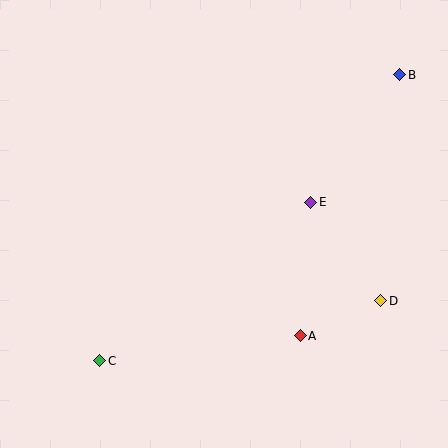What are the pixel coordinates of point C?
Point C is at (100, 361).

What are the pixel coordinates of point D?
Point D is at (381, 301).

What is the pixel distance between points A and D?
The distance between A and D is 88 pixels.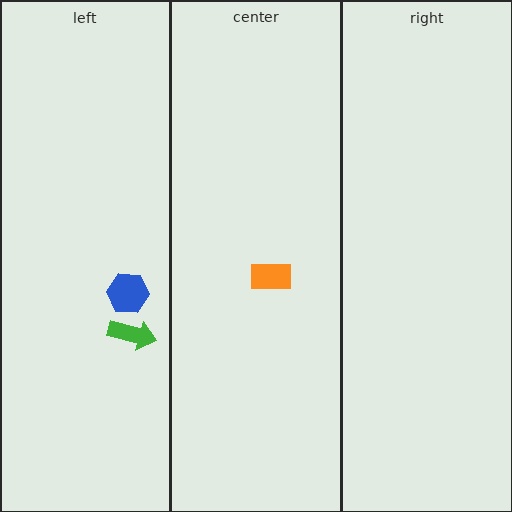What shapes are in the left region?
The green arrow, the blue hexagon.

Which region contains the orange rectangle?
The center region.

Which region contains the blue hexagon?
The left region.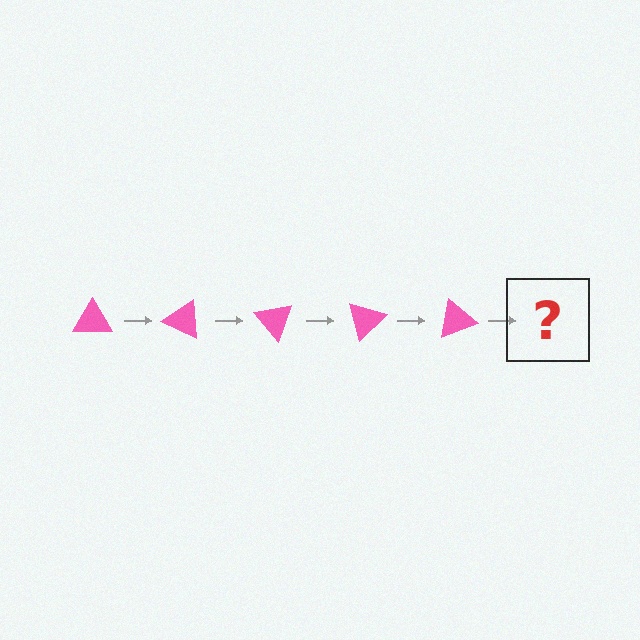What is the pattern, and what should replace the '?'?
The pattern is that the triangle rotates 25 degrees each step. The '?' should be a pink triangle rotated 125 degrees.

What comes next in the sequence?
The next element should be a pink triangle rotated 125 degrees.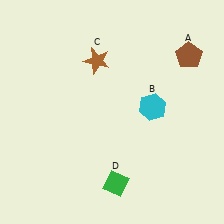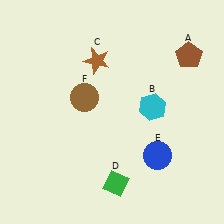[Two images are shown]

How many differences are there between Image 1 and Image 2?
There are 2 differences between the two images.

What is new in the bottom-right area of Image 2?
A blue circle (E) was added in the bottom-right area of Image 2.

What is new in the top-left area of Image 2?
A brown circle (F) was added in the top-left area of Image 2.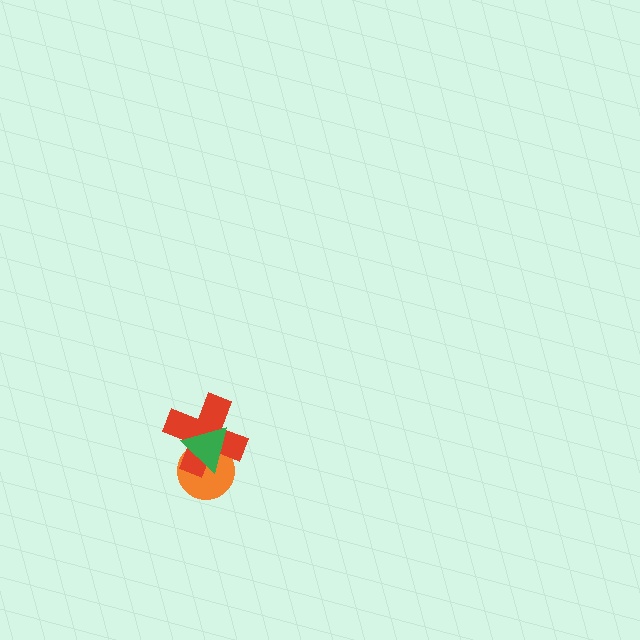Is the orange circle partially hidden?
Yes, it is partially covered by another shape.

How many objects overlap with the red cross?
2 objects overlap with the red cross.